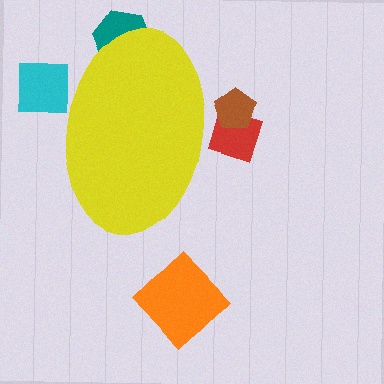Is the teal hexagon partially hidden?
Yes, the teal hexagon is partially hidden behind the yellow ellipse.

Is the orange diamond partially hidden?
No, the orange diamond is fully visible.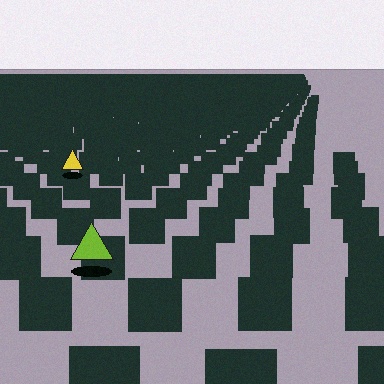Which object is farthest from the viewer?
The yellow triangle is farthest from the viewer. It appears smaller and the ground texture around it is denser.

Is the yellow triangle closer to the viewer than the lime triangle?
No. The lime triangle is closer — you can tell from the texture gradient: the ground texture is coarser near it.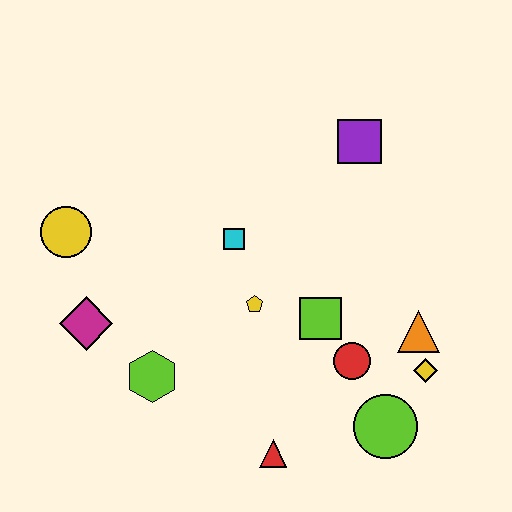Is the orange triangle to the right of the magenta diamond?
Yes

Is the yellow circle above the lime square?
Yes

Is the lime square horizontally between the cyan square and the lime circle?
Yes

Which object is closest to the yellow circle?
The magenta diamond is closest to the yellow circle.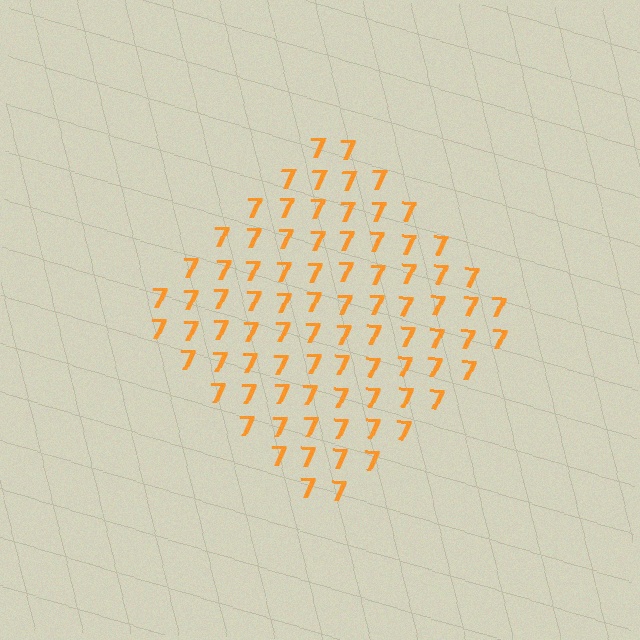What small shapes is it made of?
It is made of small digit 7's.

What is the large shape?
The large shape is a diamond.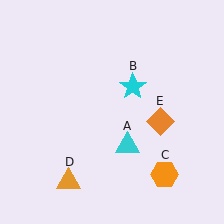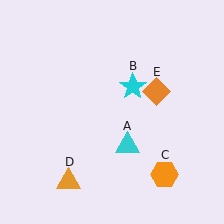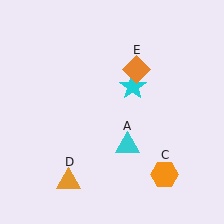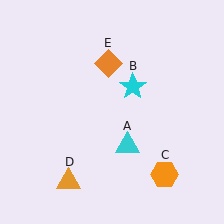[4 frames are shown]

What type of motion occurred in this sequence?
The orange diamond (object E) rotated counterclockwise around the center of the scene.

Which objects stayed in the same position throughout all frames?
Cyan triangle (object A) and cyan star (object B) and orange hexagon (object C) and orange triangle (object D) remained stationary.